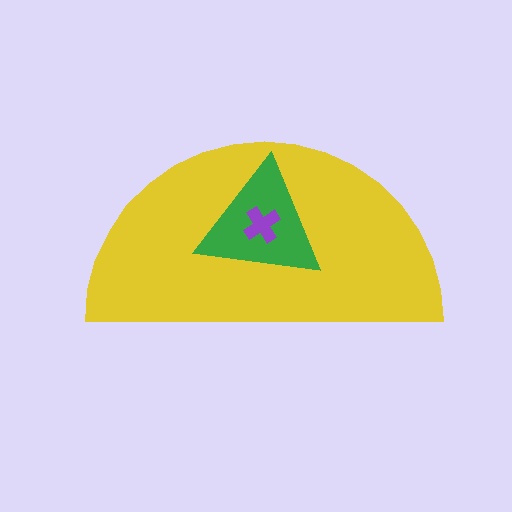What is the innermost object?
The purple cross.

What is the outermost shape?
The yellow semicircle.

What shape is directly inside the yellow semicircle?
The green triangle.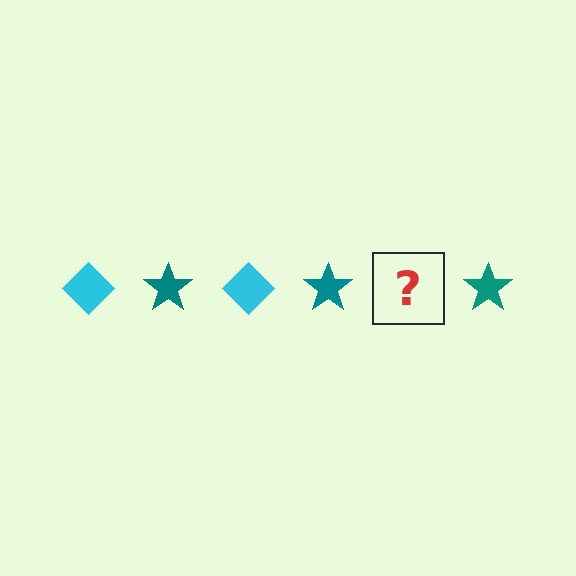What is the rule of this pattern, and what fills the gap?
The rule is that the pattern alternates between cyan diamond and teal star. The gap should be filled with a cyan diamond.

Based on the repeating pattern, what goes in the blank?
The blank should be a cyan diamond.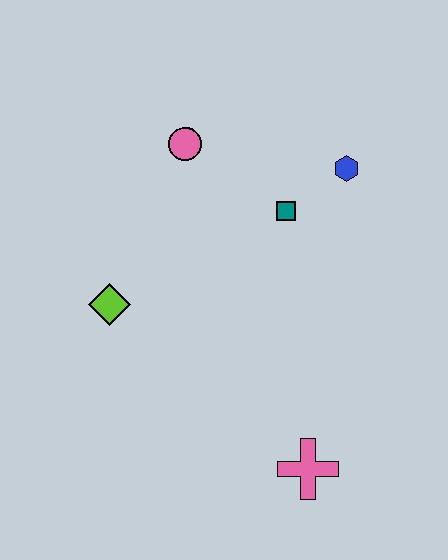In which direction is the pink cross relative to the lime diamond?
The pink cross is to the right of the lime diamond.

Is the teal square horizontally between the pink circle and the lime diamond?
No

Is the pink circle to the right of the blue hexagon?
No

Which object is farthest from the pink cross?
The pink circle is farthest from the pink cross.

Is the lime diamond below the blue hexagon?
Yes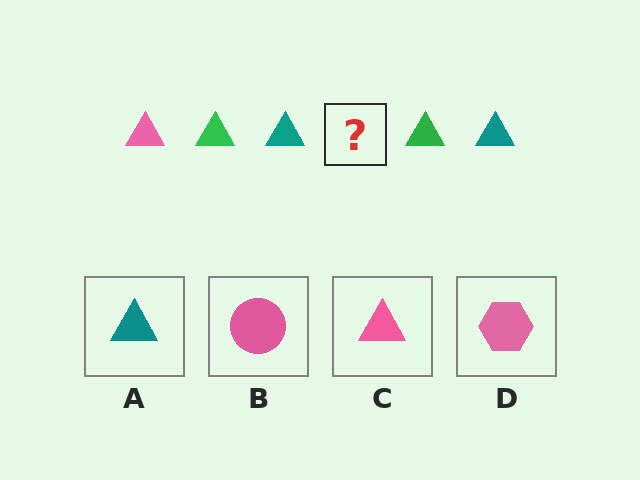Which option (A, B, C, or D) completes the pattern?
C.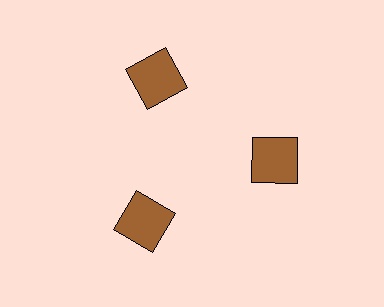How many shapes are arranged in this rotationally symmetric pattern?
There are 3 shapes, arranged in 3 groups of 1.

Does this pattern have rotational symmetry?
Yes, this pattern has 3-fold rotational symmetry. It looks the same after rotating 120 degrees around the center.